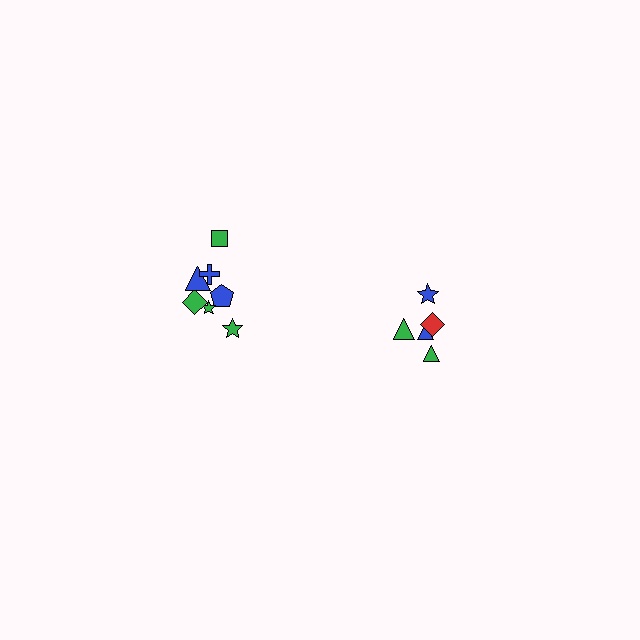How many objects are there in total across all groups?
There are 12 objects.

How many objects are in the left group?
There are 7 objects.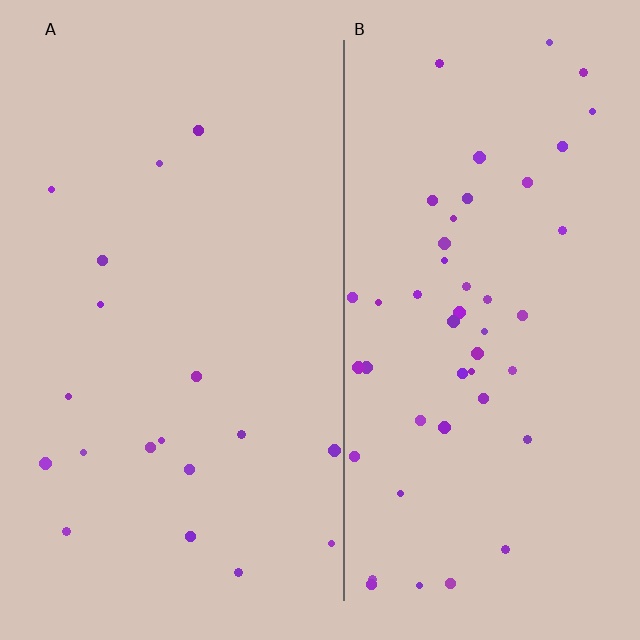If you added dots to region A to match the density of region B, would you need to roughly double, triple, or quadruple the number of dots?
Approximately triple.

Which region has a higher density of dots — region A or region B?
B (the right).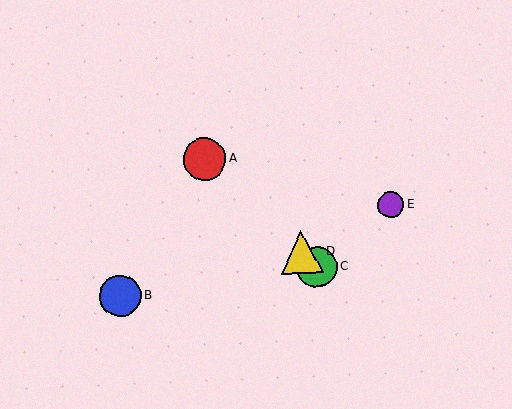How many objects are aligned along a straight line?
3 objects (A, C, D) are aligned along a straight line.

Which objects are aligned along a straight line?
Objects A, C, D are aligned along a straight line.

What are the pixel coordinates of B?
Object B is at (120, 296).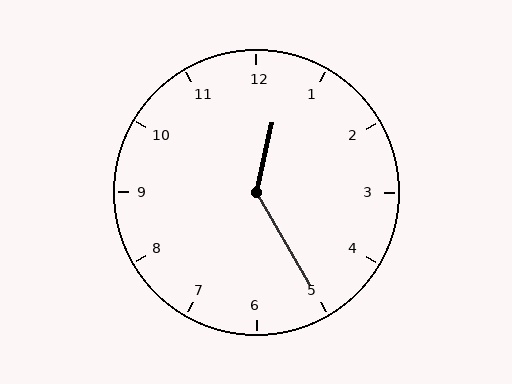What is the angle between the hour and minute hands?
Approximately 138 degrees.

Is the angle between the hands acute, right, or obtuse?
It is obtuse.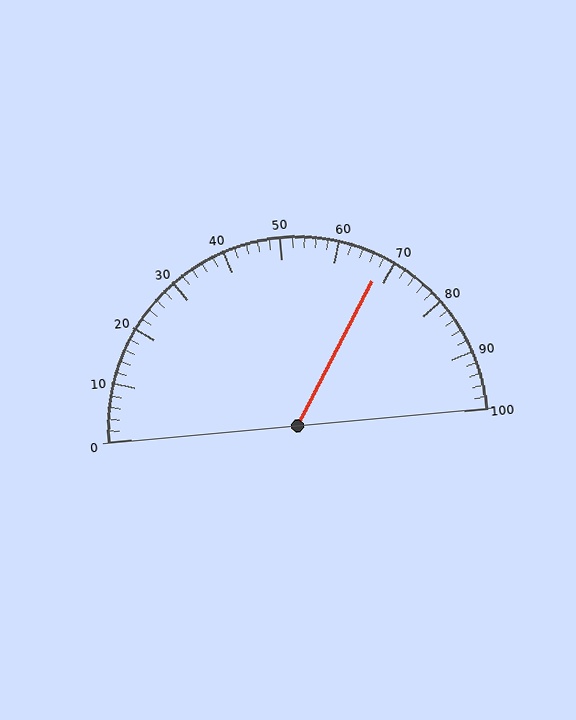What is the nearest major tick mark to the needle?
The nearest major tick mark is 70.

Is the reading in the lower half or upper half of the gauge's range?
The reading is in the upper half of the range (0 to 100).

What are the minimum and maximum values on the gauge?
The gauge ranges from 0 to 100.